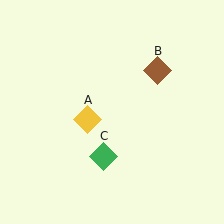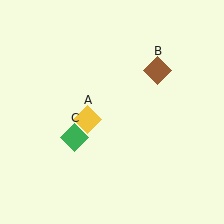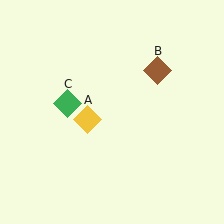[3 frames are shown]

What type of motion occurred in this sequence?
The green diamond (object C) rotated clockwise around the center of the scene.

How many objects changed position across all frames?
1 object changed position: green diamond (object C).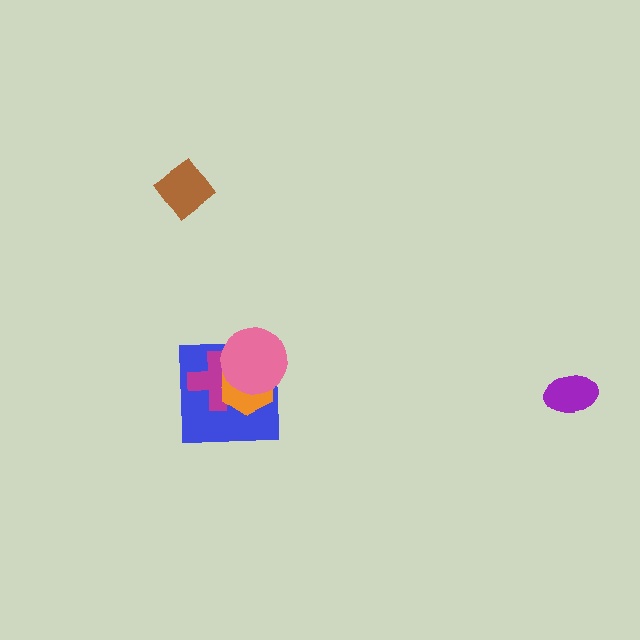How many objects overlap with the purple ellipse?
0 objects overlap with the purple ellipse.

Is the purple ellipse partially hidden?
No, no other shape covers it.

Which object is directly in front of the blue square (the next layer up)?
The magenta cross is directly in front of the blue square.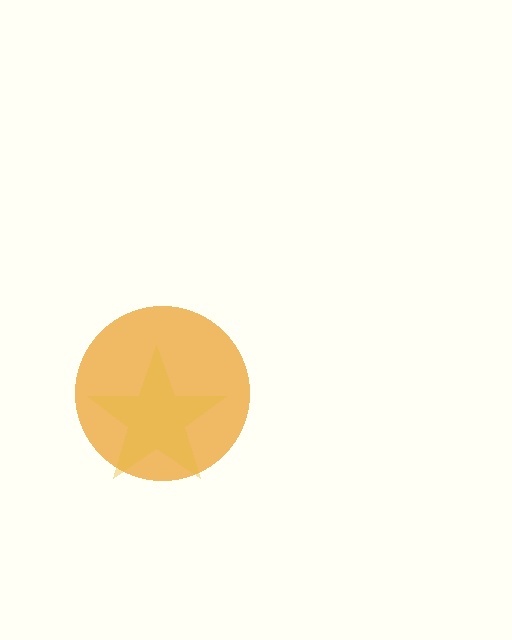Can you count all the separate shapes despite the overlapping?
Yes, there are 2 separate shapes.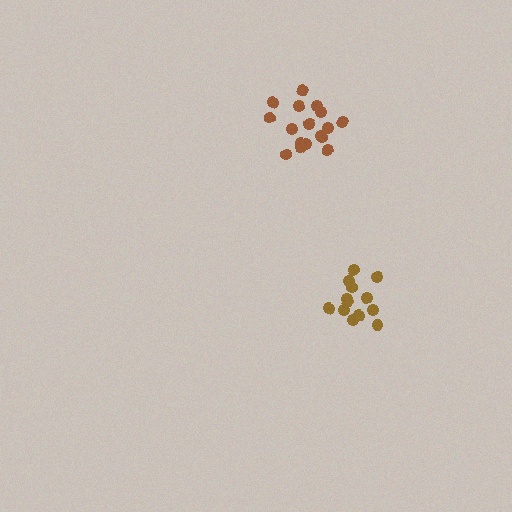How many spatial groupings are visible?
There are 2 spatial groupings.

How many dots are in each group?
Group 1: 18 dots, Group 2: 13 dots (31 total).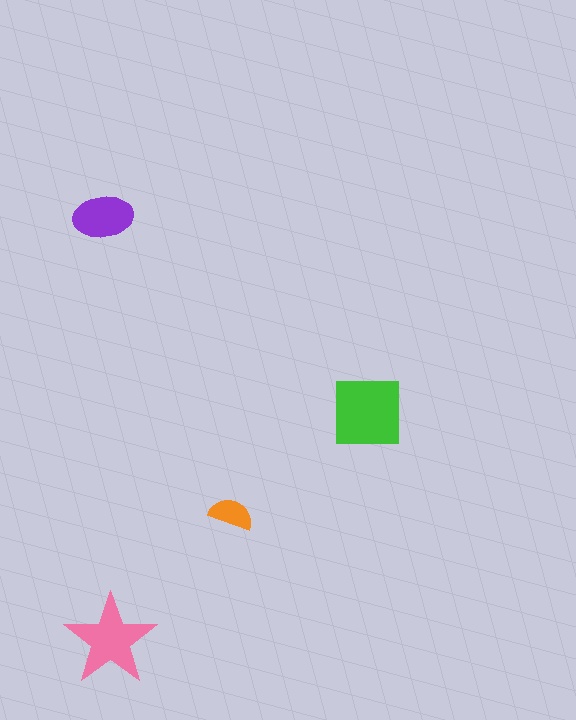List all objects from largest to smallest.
The green square, the pink star, the purple ellipse, the orange semicircle.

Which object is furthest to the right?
The green square is rightmost.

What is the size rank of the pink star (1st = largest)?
2nd.